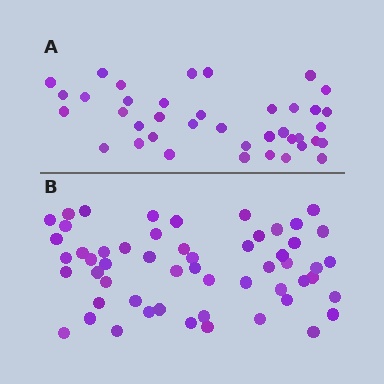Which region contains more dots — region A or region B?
Region B (the bottom region) has more dots.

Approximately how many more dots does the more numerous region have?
Region B has approximately 15 more dots than region A.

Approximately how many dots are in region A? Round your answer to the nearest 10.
About 40 dots. (The exact count is 39, which rounds to 40.)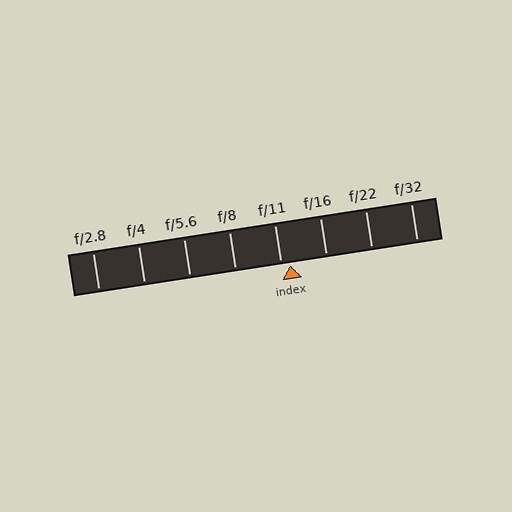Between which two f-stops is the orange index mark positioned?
The index mark is between f/11 and f/16.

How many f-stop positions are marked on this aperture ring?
There are 8 f-stop positions marked.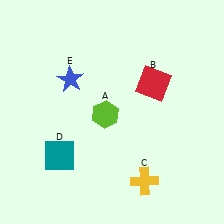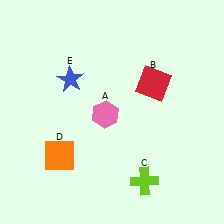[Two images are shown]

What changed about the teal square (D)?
In Image 1, D is teal. In Image 2, it changed to orange.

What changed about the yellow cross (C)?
In Image 1, C is yellow. In Image 2, it changed to lime.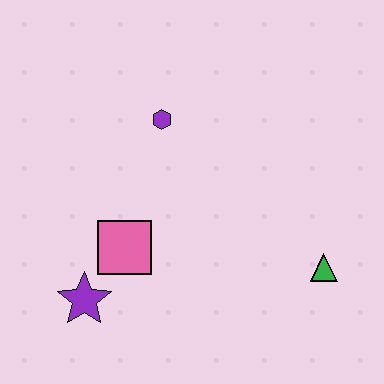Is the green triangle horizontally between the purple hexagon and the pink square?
No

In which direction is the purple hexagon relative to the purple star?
The purple hexagon is above the purple star.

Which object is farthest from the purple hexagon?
The green triangle is farthest from the purple hexagon.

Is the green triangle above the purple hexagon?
No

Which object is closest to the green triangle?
The pink square is closest to the green triangle.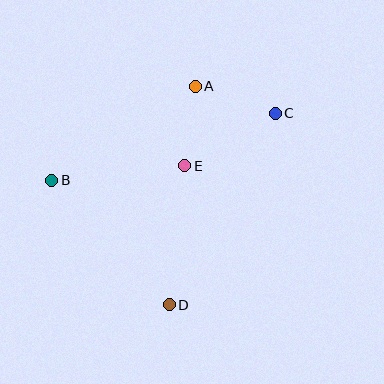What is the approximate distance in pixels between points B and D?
The distance between B and D is approximately 171 pixels.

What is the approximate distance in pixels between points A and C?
The distance between A and C is approximately 84 pixels.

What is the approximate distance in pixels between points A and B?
The distance between A and B is approximately 171 pixels.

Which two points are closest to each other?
Points A and E are closest to each other.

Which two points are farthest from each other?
Points B and C are farthest from each other.